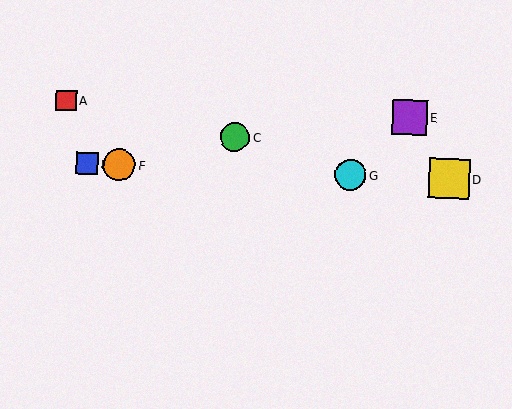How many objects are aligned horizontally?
4 objects (B, D, F, G) are aligned horizontally.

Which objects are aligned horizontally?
Objects B, D, F, G are aligned horizontally.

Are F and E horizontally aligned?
No, F is at y≈165 and E is at y≈117.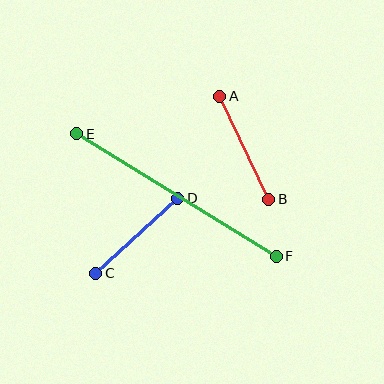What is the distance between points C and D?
The distance is approximately 111 pixels.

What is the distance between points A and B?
The distance is approximately 114 pixels.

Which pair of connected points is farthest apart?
Points E and F are farthest apart.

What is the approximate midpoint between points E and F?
The midpoint is at approximately (177, 195) pixels.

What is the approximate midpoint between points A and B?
The midpoint is at approximately (244, 148) pixels.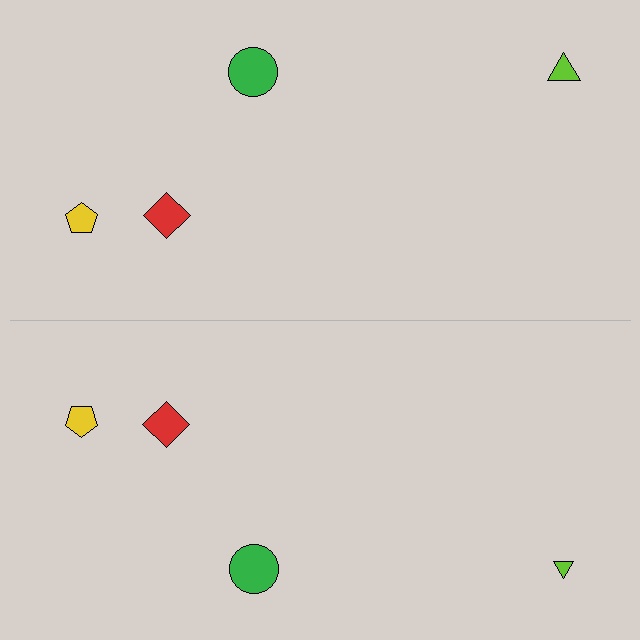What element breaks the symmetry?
The lime triangle on the bottom side has a different size than its mirror counterpart.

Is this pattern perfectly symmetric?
No, the pattern is not perfectly symmetric. The lime triangle on the bottom side has a different size than its mirror counterpart.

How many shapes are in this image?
There are 8 shapes in this image.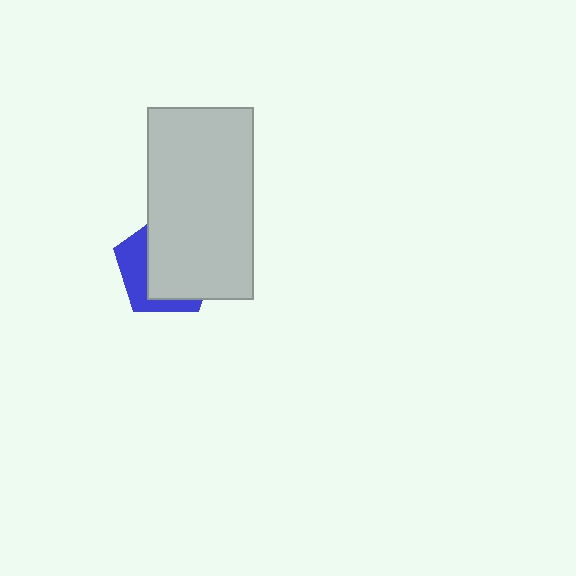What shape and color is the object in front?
The object in front is a light gray rectangle.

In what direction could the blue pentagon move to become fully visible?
The blue pentagon could move left. That would shift it out from behind the light gray rectangle entirely.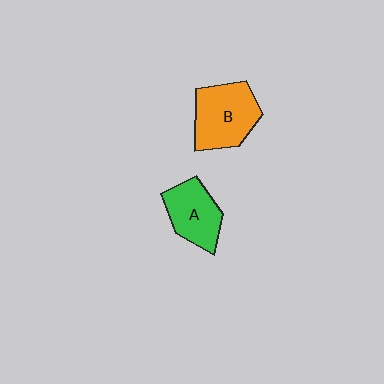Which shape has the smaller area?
Shape A (green).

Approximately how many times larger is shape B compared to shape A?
Approximately 1.3 times.